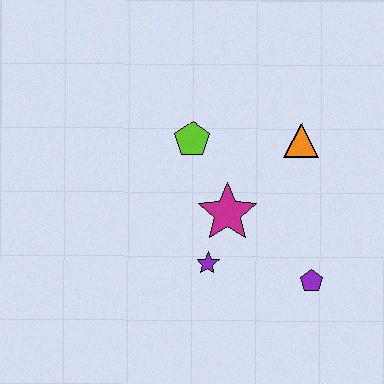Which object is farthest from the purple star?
The orange triangle is farthest from the purple star.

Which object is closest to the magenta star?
The purple star is closest to the magenta star.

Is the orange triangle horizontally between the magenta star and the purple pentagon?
Yes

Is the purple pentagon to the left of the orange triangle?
No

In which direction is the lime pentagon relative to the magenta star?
The lime pentagon is above the magenta star.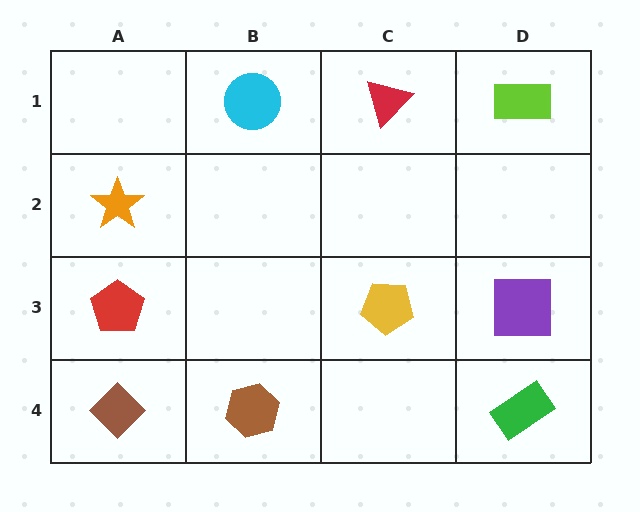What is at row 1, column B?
A cyan circle.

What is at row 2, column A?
An orange star.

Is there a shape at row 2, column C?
No, that cell is empty.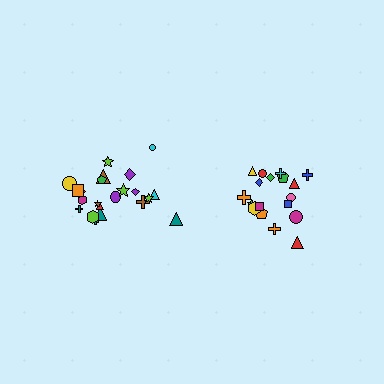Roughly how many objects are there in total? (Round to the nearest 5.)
Roughly 40 objects in total.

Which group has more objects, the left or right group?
The left group.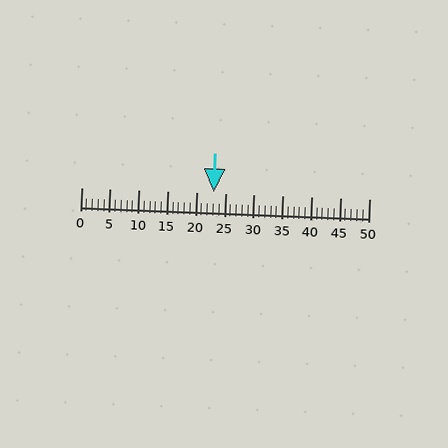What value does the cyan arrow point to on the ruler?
The cyan arrow points to approximately 23.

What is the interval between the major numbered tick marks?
The major tick marks are spaced 5 units apart.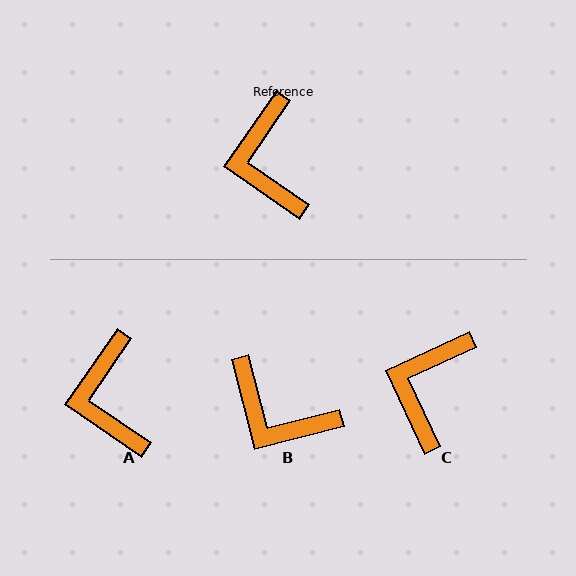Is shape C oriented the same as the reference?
No, it is off by about 31 degrees.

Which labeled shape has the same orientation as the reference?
A.